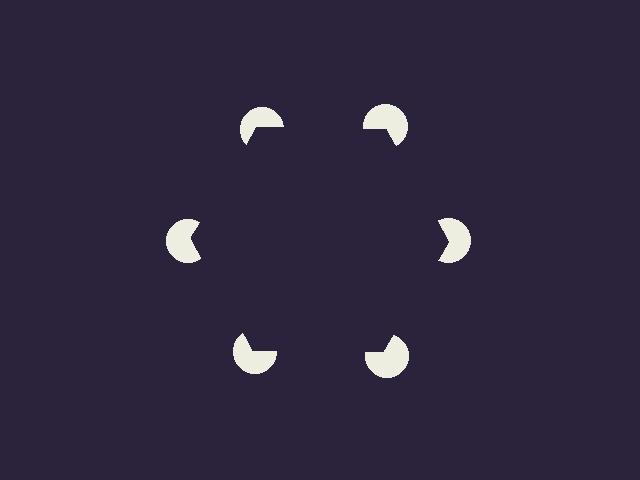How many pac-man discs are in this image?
There are 6 — one at each vertex of the illusory hexagon.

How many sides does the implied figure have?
6 sides.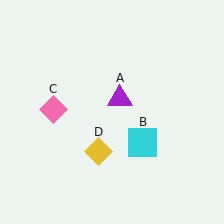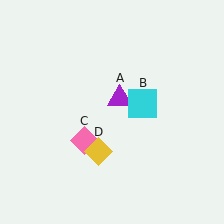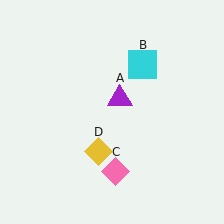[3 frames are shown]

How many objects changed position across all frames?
2 objects changed position: cyan square (object B), pink diamond (object C).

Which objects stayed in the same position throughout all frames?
Purple triangle (object A) and yellow diamond (object D) remained stationary.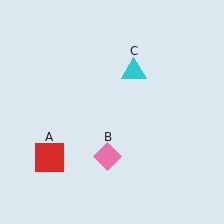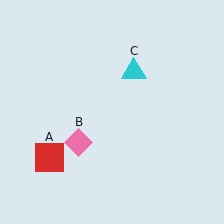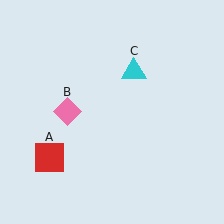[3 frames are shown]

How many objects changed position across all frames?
1 object changed position: pink diamond (object B).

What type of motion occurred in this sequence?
The pink diamond (object B) rotated clockwise around the center of the scene.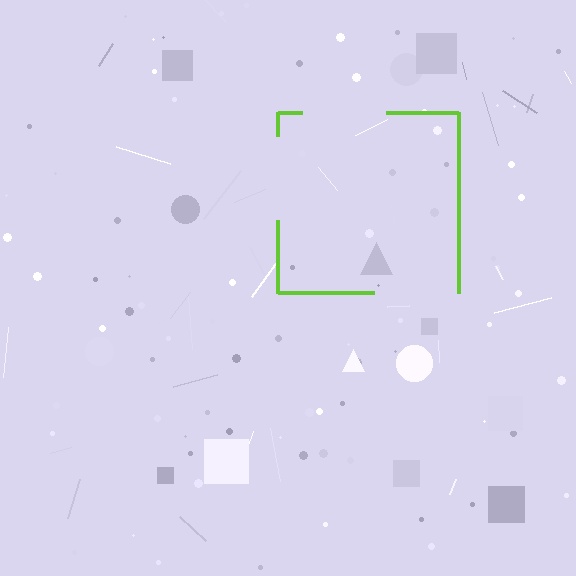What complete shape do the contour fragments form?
The contour fragments form a square.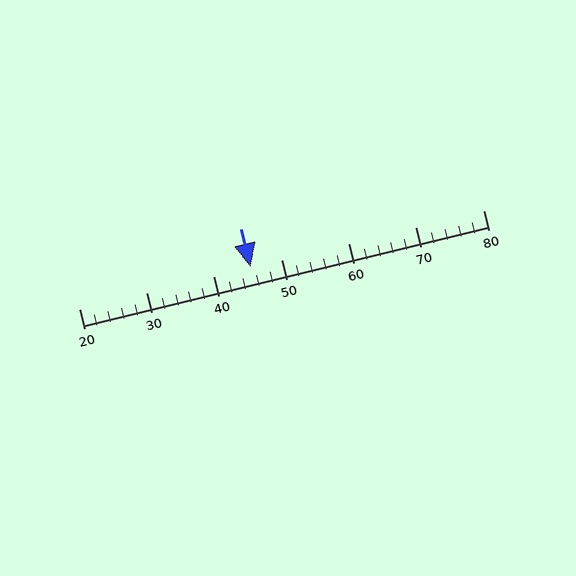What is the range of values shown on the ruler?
The ruler shows values from 20 to 80.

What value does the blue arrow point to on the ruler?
The blue arrow points to approximately 46.